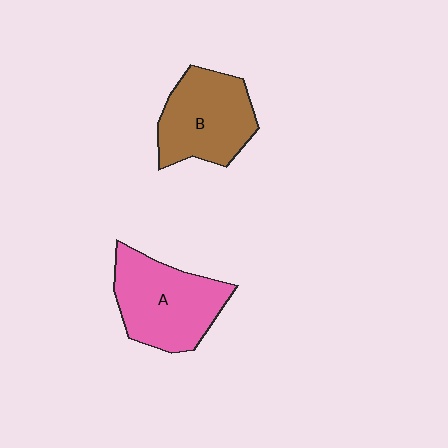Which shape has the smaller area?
Shape B (brown).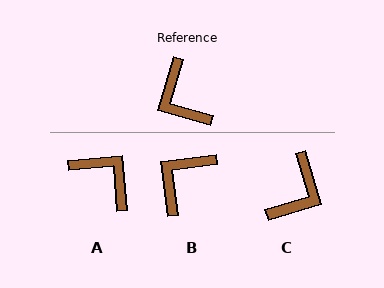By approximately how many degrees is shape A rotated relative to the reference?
Approximately 159 degrees clockwise.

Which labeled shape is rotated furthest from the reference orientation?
A, about 159 degrees away.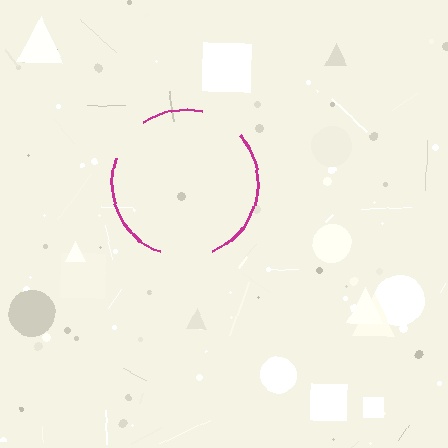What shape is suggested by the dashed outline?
The dashed outline suggests a circle.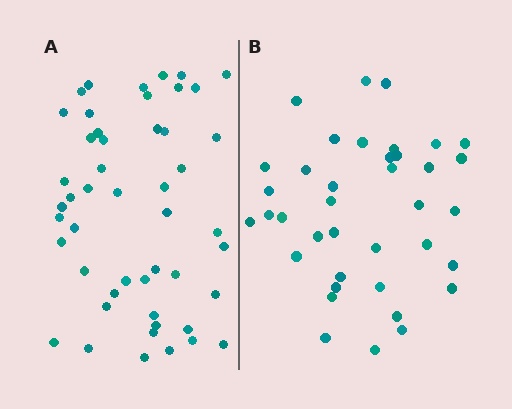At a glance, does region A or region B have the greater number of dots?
Region A (the left region) has more dots.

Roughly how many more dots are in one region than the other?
Region A has roughly 12 or so more dots than region B.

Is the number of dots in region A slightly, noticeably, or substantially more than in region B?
Region A has noticeably more, but not dramatically so. The ratio is roughly 1.3 to 1.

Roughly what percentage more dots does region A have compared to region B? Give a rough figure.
About 30% more.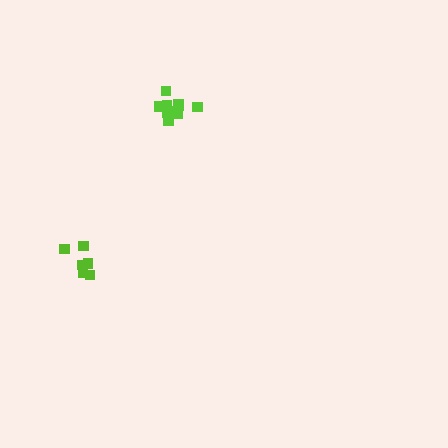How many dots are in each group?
Group 1: 10 dots, Group 2: 6 dots (16 total).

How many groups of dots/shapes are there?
There are 2 groups.